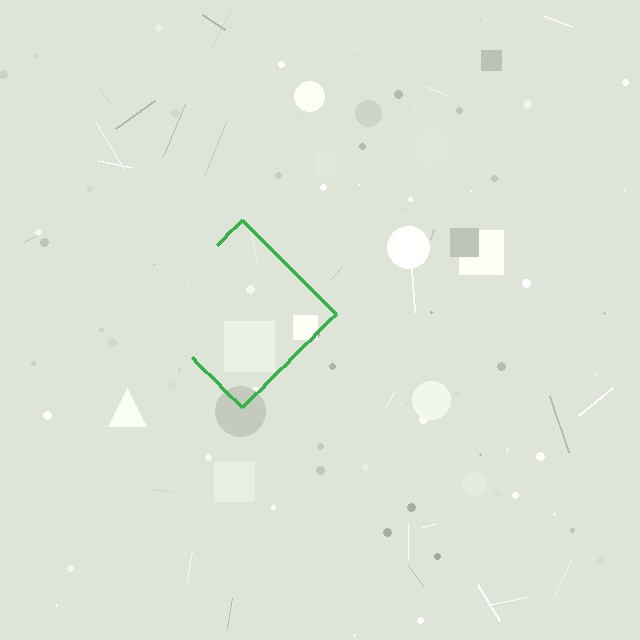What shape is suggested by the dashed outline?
The dashed outline suggests a diamond.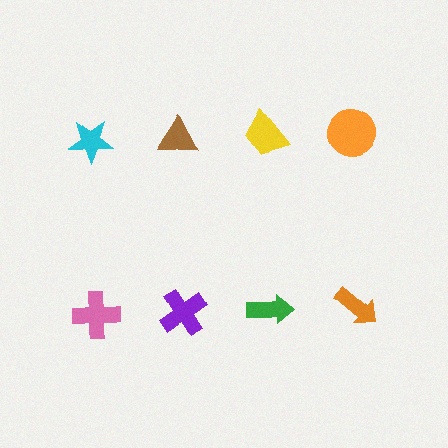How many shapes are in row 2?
4 shapes.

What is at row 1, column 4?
An orange circle.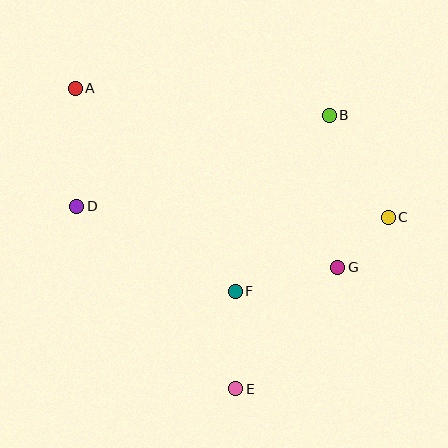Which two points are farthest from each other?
Points A and E are farthest from each other.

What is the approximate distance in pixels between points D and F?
The distance between D and F is approximately 180 pixels.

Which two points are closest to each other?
Points C and G are closest to each other.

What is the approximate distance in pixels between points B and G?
The distance between B and G is approximately 153 pixels.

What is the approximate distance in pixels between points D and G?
The distance between D and G is approximately 268 pixels.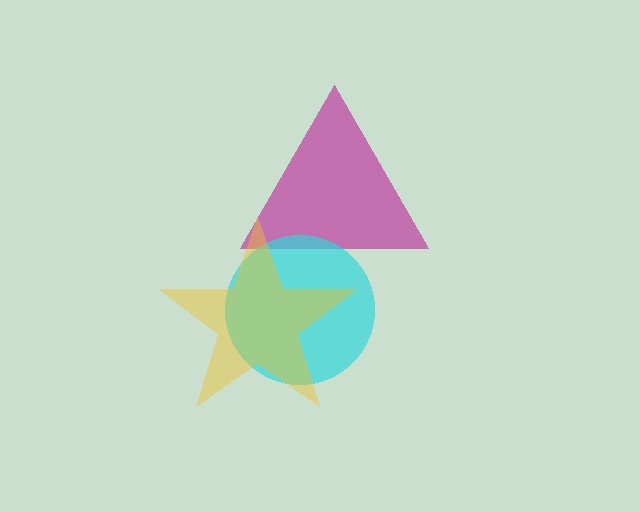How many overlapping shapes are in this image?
There are 3 overlapping shapes in the image.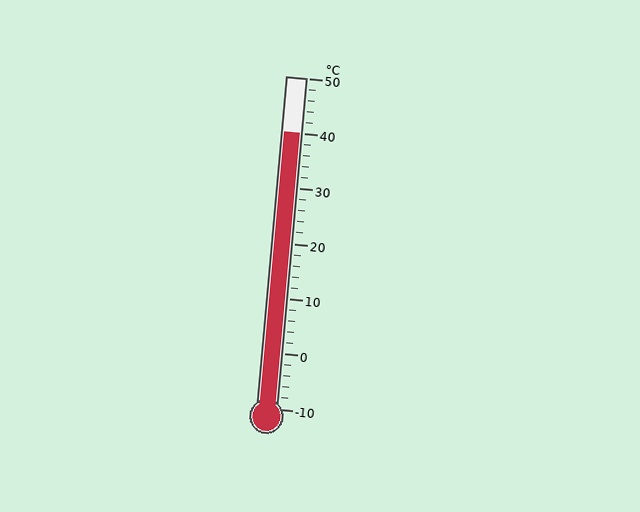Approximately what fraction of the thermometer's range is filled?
The thermometer is filled to approximately 85% of its range.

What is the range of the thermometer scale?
The thermometer scale ranges from -10°C to 50°C.